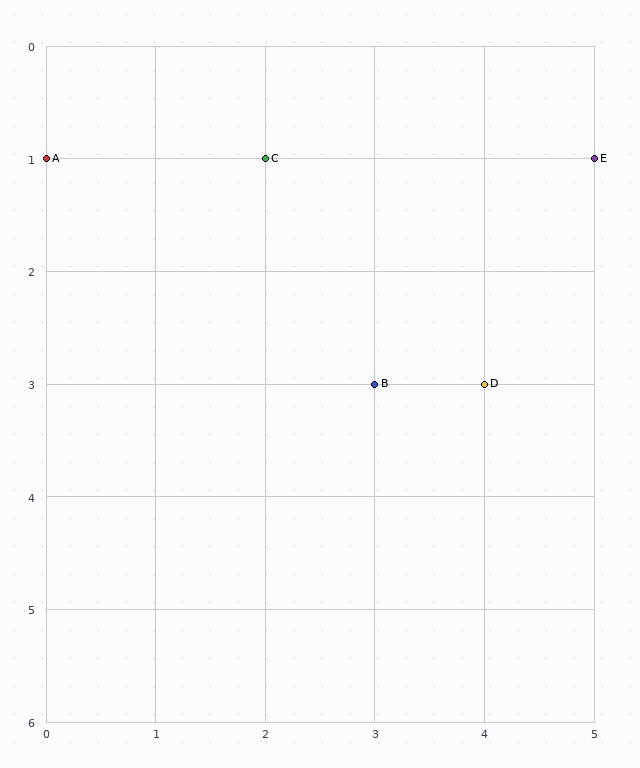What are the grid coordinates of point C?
Point C is at grid coordinates (2, 1).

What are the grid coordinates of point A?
Point A is at grid coordinates (0, 1).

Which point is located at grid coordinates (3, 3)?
Point B is at (3, 3).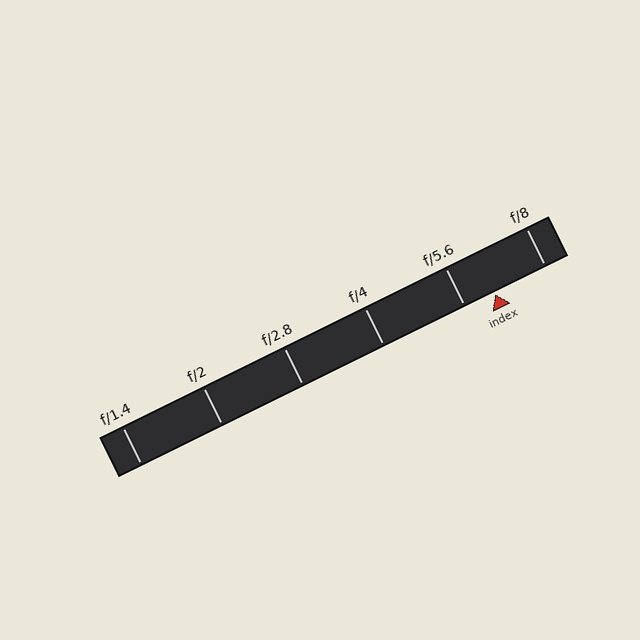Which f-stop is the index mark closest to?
The index mark is closest to f/5.6.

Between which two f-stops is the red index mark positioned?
The index mark is between f/5.6 and f/8.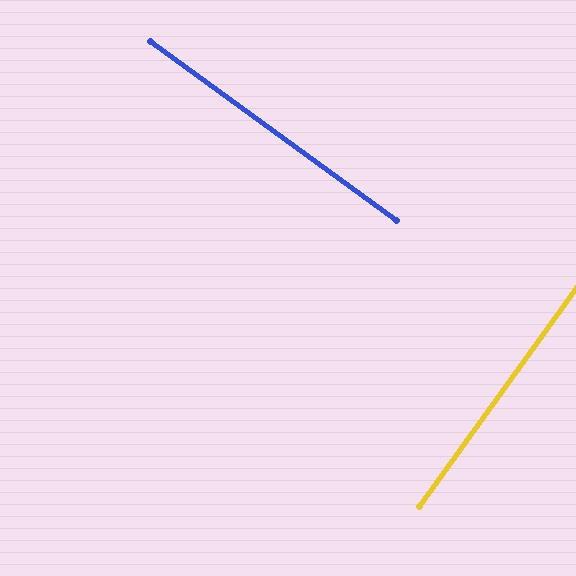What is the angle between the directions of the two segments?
Approximately 90 degrees.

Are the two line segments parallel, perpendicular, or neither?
Perpendicular — they meet at approximately 90°.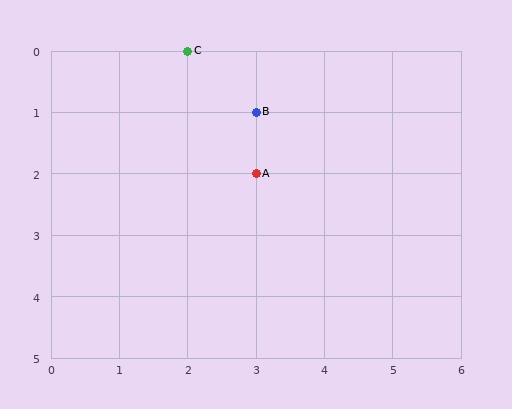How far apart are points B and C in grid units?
Points B and C are 1 column and 1 row apart (about 1.4 grid units diagonally).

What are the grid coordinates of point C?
Point C is at grid coordinates (2, 0).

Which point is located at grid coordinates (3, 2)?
Point A is at (3, 2).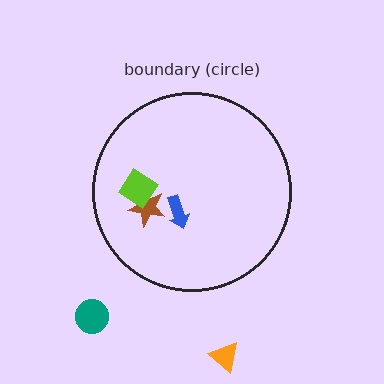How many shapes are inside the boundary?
3 inside, 2 outside.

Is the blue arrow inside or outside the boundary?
Inside.